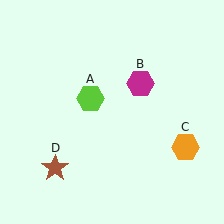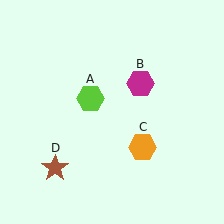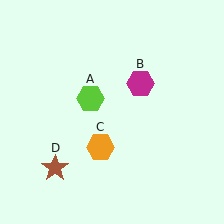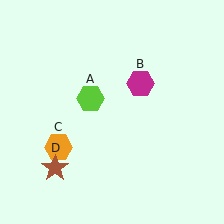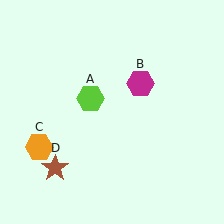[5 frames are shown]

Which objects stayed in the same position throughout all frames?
Lime hexagon (object A) and magenta hexagon (object B) and brown star (object D) remained stationary.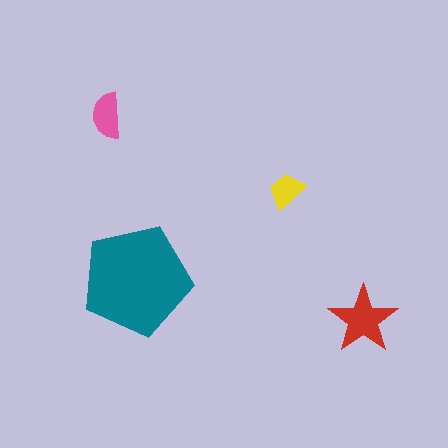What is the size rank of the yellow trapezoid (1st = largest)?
4th.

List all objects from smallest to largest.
The yellow trapezoid, the pink semicircle, the red star, the teal pentagon.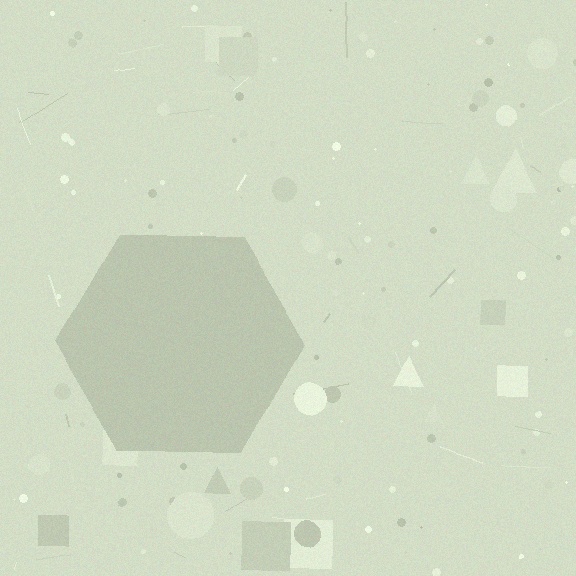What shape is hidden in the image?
A hexagon is hidden in the image.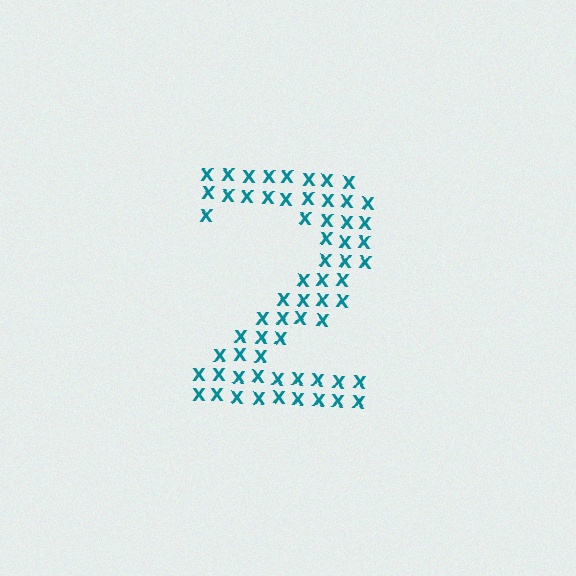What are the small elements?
The small elements are letter X's.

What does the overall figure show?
The overall figure shows the digit 2.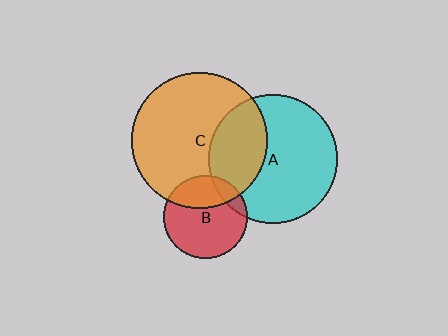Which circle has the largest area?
Circle C (orange).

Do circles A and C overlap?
Yes.